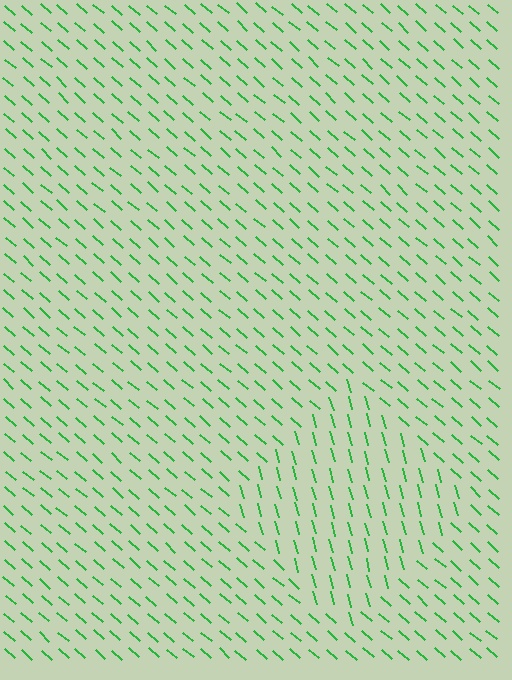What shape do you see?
I see a diamond.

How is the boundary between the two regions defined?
The boundary is defined purely by a change in line orientation (approximately 34 degrees difference). All lines are the same color and thickness.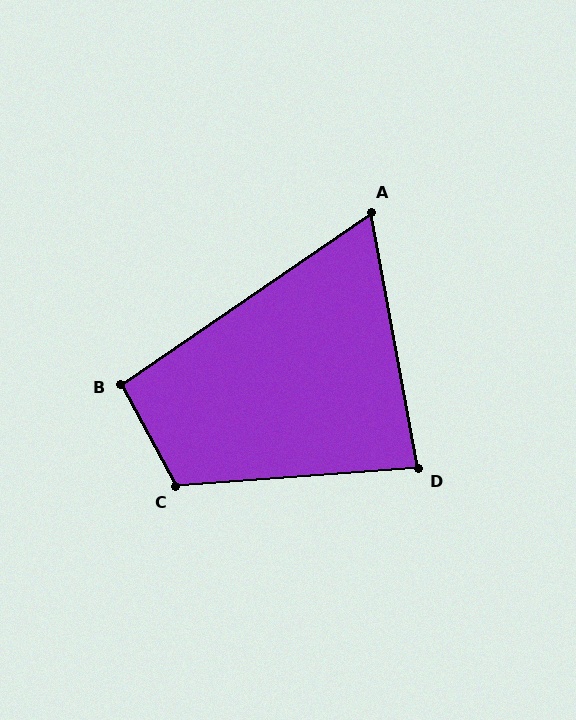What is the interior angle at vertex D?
Approximately 84 degrees (acute).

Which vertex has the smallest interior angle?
A, at approximately 66 degrees.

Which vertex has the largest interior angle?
C, at approximately 114 degrees.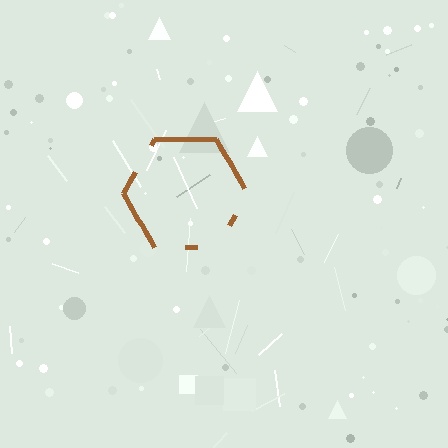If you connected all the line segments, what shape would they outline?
They would outline a hexagon.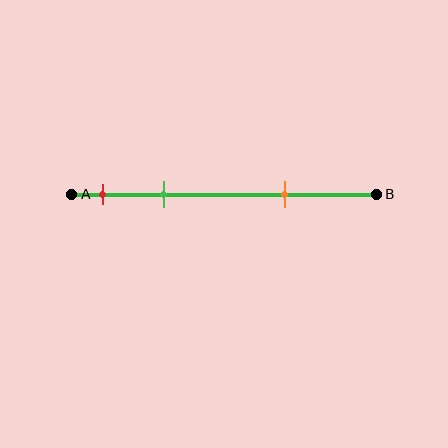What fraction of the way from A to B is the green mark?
The green mark is approximately 30% (0.3) of the way from A to B.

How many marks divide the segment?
There are 3 marks dividing the segment.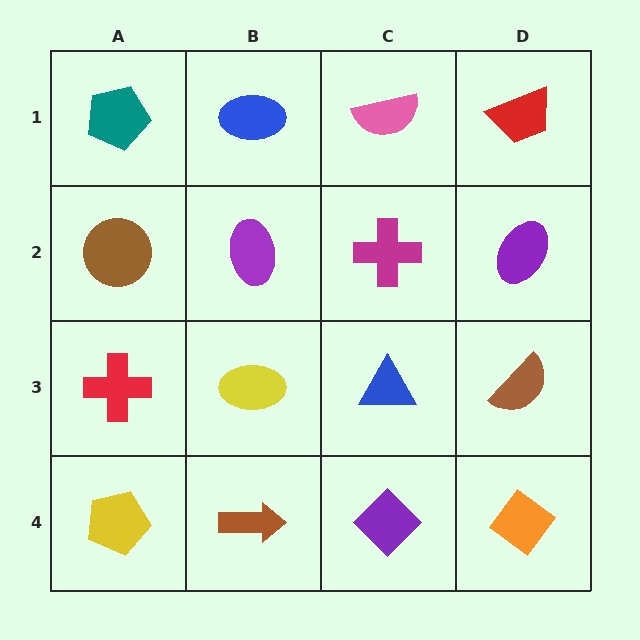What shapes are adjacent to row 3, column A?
A brown circle (row 2, column A), a yellow pentagon (row 4, column A), a yellow ellipse (row 3, column B).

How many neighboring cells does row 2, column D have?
3.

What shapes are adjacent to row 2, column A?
A teal pentagon (row 1, column A), a red cross (row 3, column A), a purple ellipse (row 2, column B).